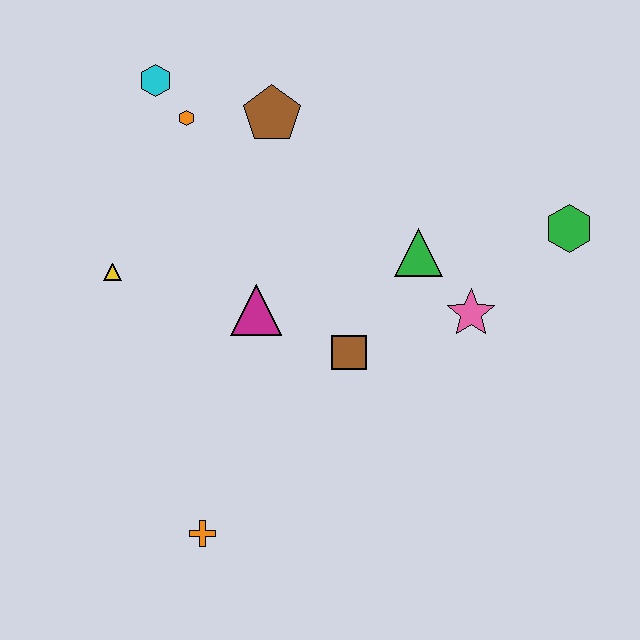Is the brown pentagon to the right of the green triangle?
No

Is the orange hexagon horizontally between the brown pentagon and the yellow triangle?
Yes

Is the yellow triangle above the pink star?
Yes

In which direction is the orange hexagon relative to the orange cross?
The orange hexagon is above the orange cross.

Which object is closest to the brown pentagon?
The orange hexagon is closest to the brown pentagon.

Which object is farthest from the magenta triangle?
The green hexagon is farthest from the magenta triangle.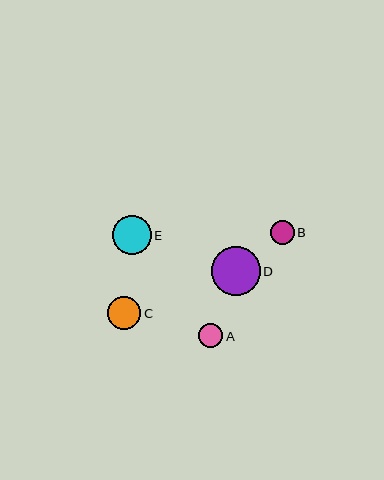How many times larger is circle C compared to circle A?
Circle C is approximately 1.4 times the size of circle A.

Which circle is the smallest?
Circle B is the smallest with a size of approximately 24 pixels.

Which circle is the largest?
Circle D is the largest with a size of approximately 49 pixels.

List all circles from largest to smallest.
From largest to smallest: D, E, C, A, B.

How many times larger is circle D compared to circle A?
Circle D is approximately 2.0 times the size of circle A.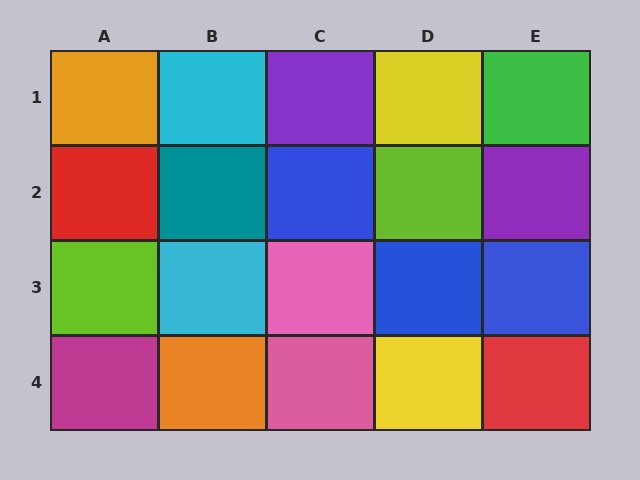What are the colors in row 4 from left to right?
Magenta, orange, pink, yellow, red.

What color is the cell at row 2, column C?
Blue.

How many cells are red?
2 cells are red.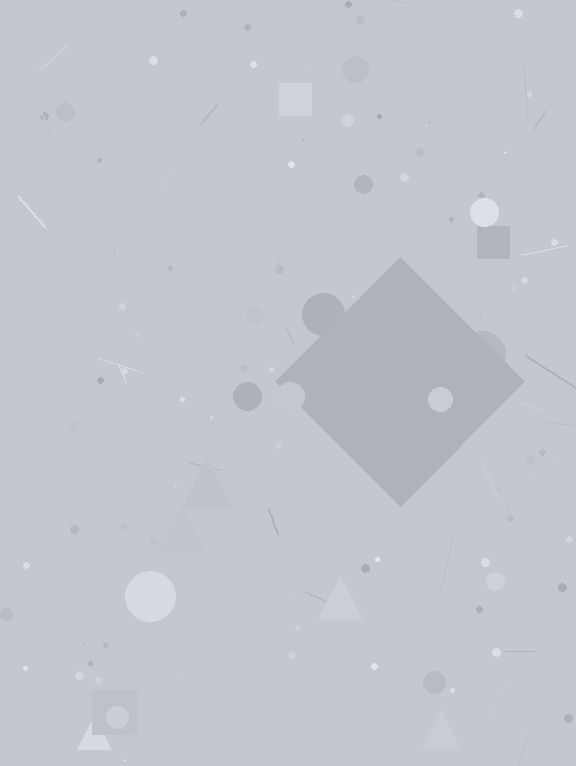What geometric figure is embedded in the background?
A diamond is embedded in the background.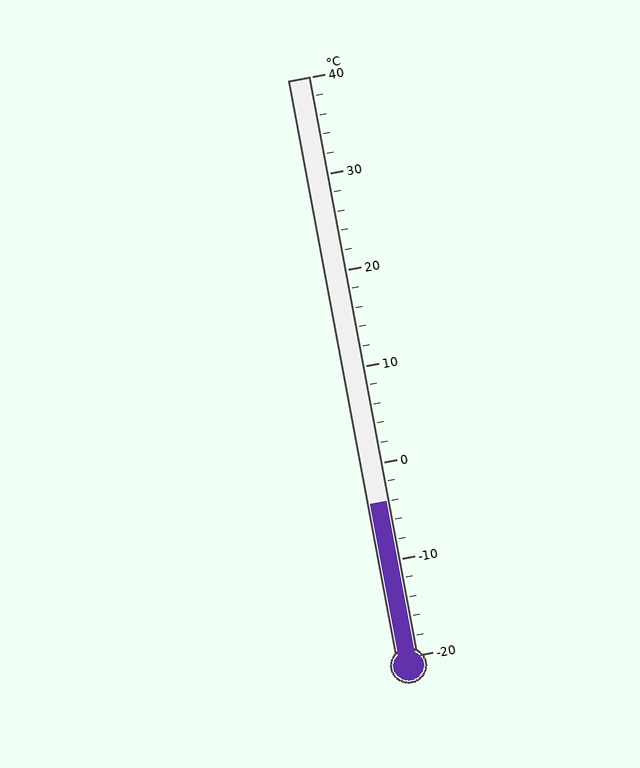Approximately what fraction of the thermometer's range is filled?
The thermometer is filled to approximately 25% of its range.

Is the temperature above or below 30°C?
The temperature is below 30°C.